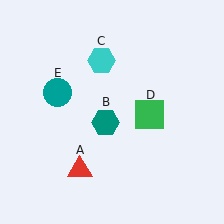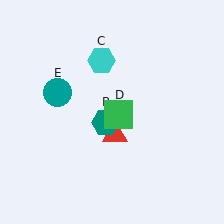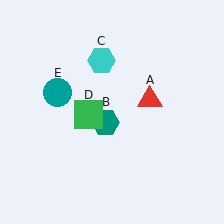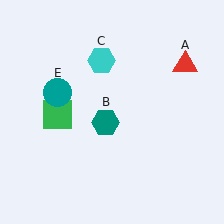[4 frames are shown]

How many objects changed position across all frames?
2 objects changed position: red triangle (object A), green square (object D).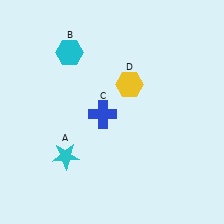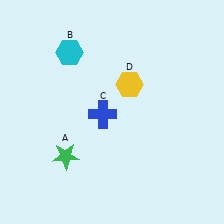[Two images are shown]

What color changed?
The star (A) changed from cyan in Image 1 to green in Image 2.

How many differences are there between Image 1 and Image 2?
There is 1 difference between the two images.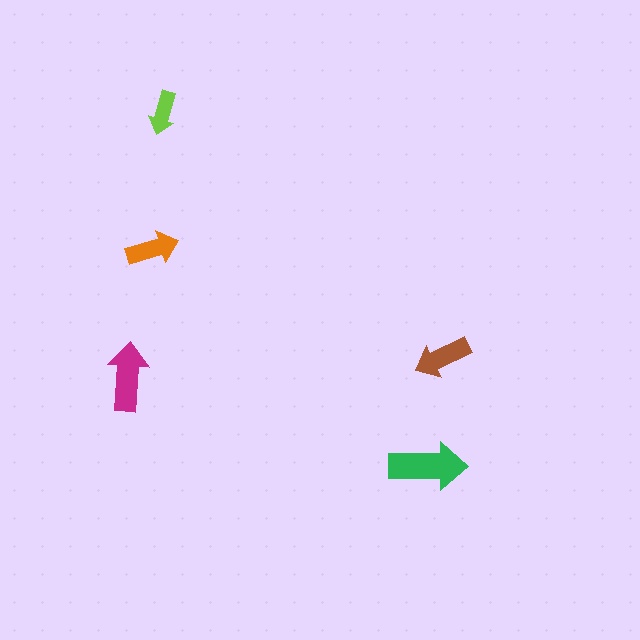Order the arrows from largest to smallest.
the green one, the magenta one, the brown one, the orange one, the lime one.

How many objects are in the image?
There are 5 objects in the image.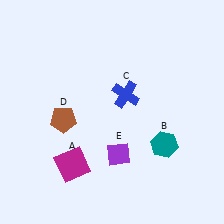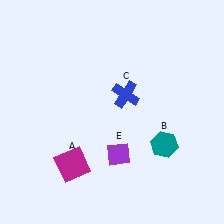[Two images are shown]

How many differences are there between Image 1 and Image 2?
There is 1 difference between the two images.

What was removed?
The brown pentagon (D) was removed in Image 2.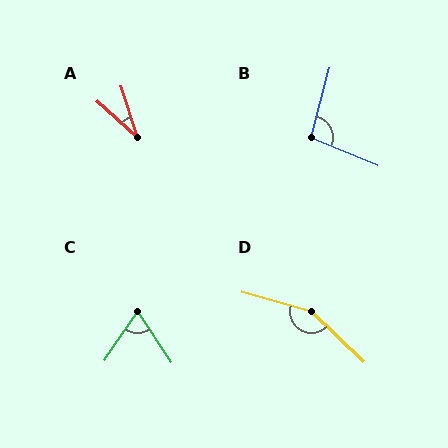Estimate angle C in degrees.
Approximately 68 degrees.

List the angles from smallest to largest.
A (30°), C (68°), B (97°), D (152°).